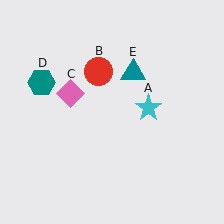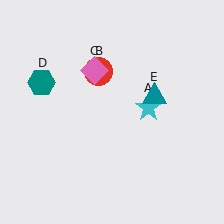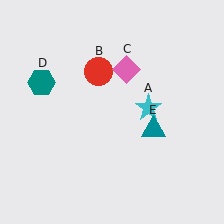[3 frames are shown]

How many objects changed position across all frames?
2 objects changed position: pink diamond (object C), teal triangle (object E).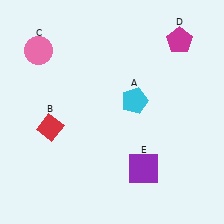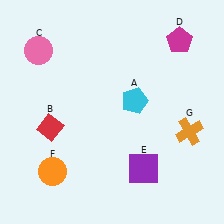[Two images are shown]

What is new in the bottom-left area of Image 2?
An orange circle (F) was added in the bottom-left area of Image 2.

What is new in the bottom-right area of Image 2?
An orange cross (G) was added in the bottom-right area of Image 2.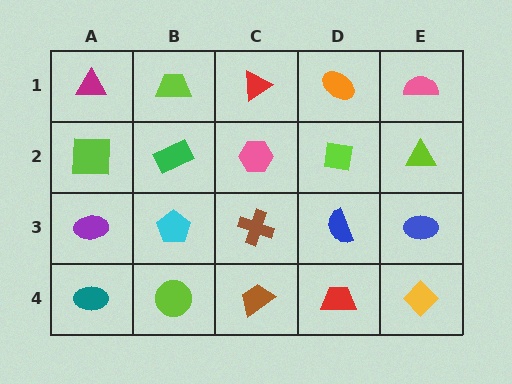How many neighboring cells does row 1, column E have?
2.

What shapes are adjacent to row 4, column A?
A purple ellipse (row 3, column A), a lime circle (row 4, column B).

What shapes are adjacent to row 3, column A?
A lime square (row 2, column A), a teal ellipse (row 4, column A), a cyan pentagon (row 3, column B).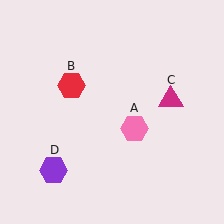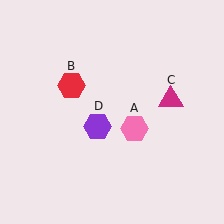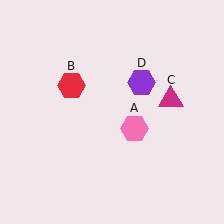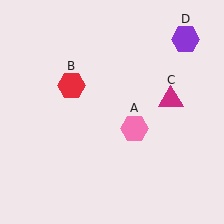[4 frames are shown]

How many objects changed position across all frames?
1 object changed position: purple hexagon (object D).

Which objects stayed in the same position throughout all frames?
Pink hexagon (object A) and red hexagon (object B) and magenta triangle (object C) remained stationary.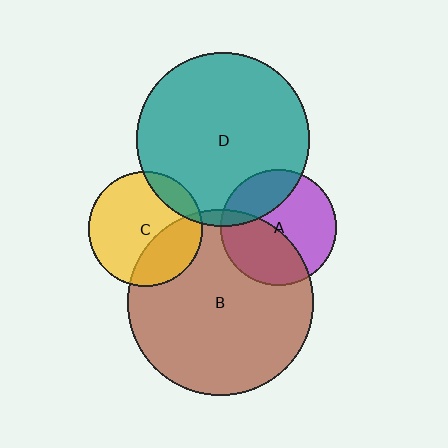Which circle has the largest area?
Circle B (brown).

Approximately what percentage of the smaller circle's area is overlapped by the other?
Approximately 30%.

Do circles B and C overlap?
Yes.